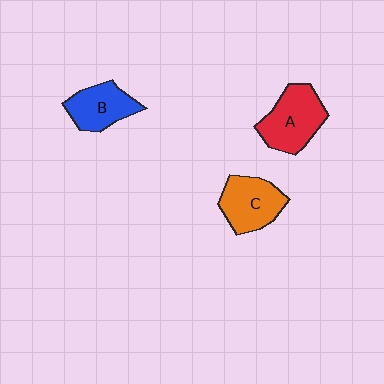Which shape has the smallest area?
Shape B (blue).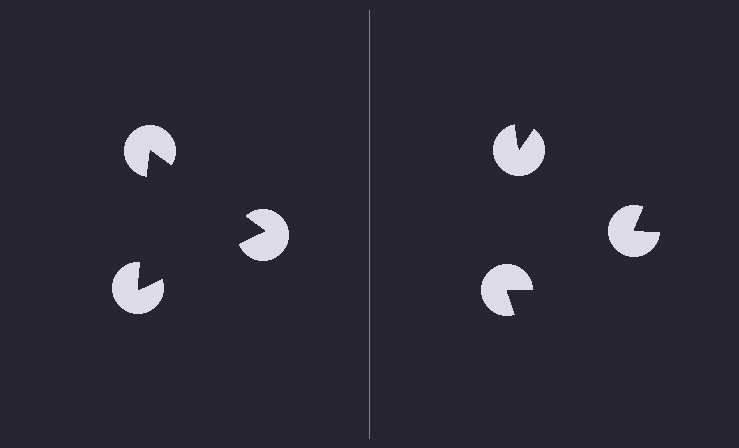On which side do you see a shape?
An illusory triangle appears on the left side. On the right side the wedge cuts are rotated, so no coherent shape forms.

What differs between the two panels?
The pac-man discs are positioned identically on both sides; only the wedge orientations differ. On the left they align to a triangle; on the right they are misaligned.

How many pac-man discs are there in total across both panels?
6 — 3 on each side.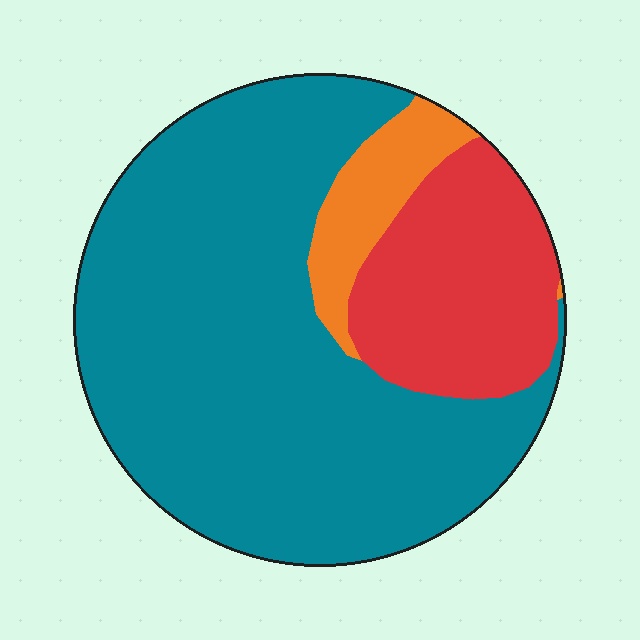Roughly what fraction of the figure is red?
Red takes up about one fifth (1/5) of the figure.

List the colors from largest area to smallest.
From largest to smallest: teal, red, orange.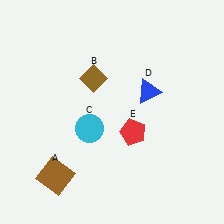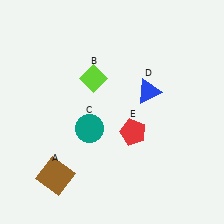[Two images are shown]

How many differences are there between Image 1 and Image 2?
There are 2 differences between the two images.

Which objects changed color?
B changed from brown to lime. C changed from cyan to teal.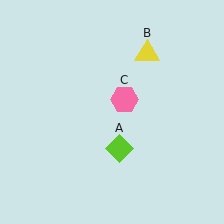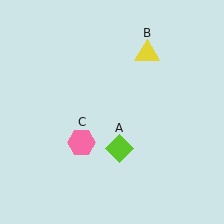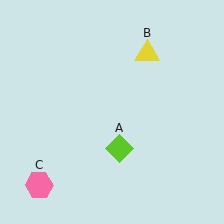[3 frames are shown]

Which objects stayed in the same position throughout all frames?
Lime diamond (object A) and yellow triangle (object B) remained stationary.